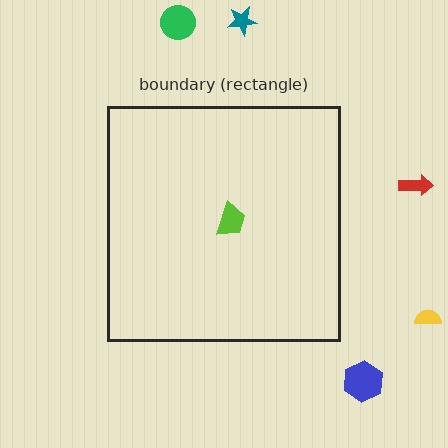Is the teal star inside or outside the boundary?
Outside.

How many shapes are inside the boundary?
1 inside, 5 outside.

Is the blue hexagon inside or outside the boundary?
Outside.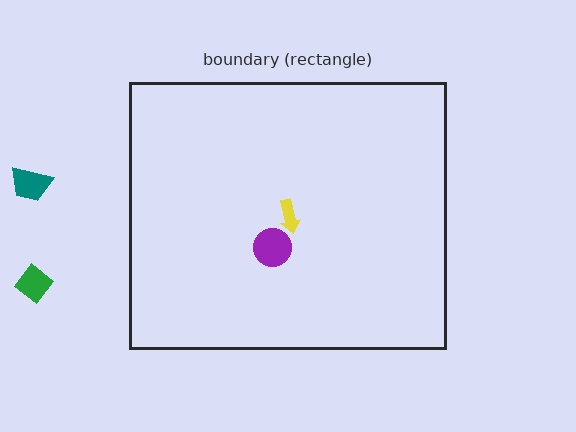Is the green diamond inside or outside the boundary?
Outside.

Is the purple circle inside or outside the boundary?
Inside.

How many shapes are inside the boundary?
2 inside, 2 outside.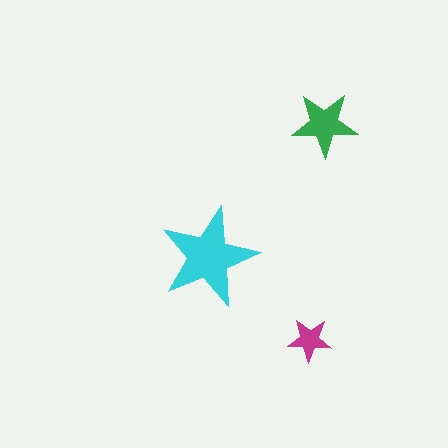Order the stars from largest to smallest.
the cyan one, the green one, the magenta one.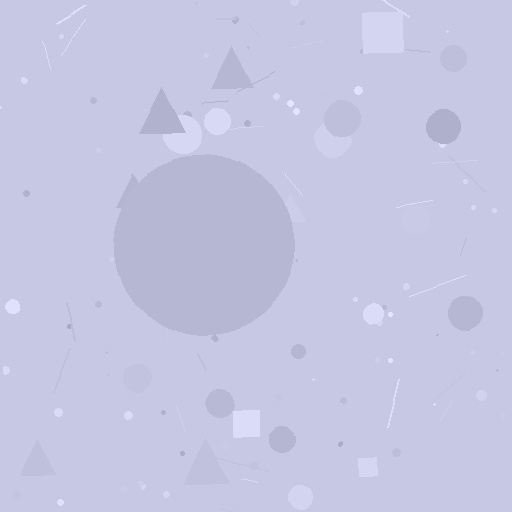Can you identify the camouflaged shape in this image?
The camouflaged shape is a circle.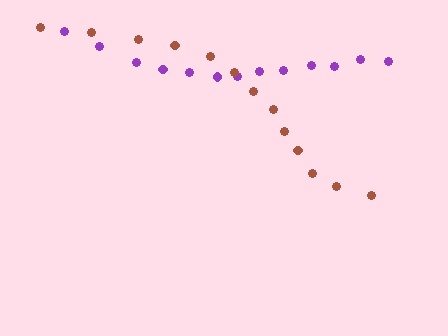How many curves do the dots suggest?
There are 2 distinct paths.